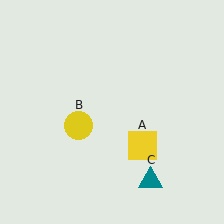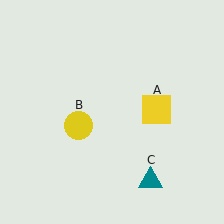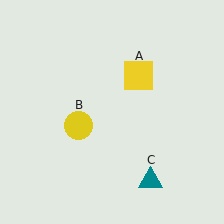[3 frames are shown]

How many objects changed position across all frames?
1 object changed position: yellow square (object A).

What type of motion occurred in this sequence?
The yellow square (object A) rotated counterclockwise around the center of the scene.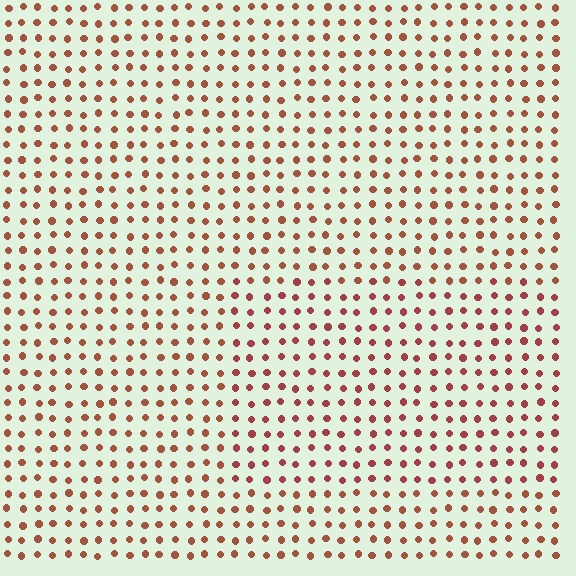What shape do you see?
I see a rectangle.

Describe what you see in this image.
The image is filled with small brown elements in a uniform arrangement. A rectangle-shaped region is visible where the elements are tinted to a slightly different hue, forming a subtle color boundary.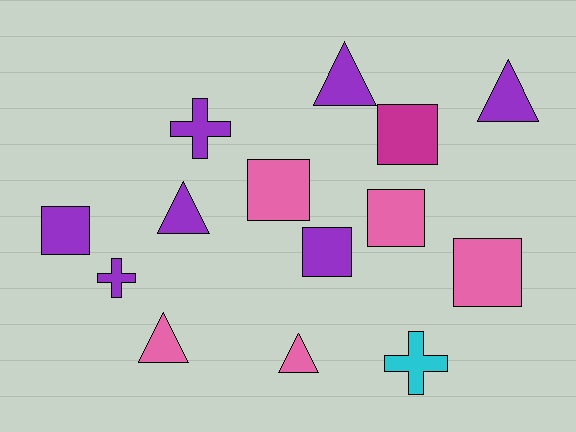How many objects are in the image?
There are 14 objects.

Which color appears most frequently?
Purple, with 7 objects.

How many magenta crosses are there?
There are no magenta crosses.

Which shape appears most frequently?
Square, with 6 objects.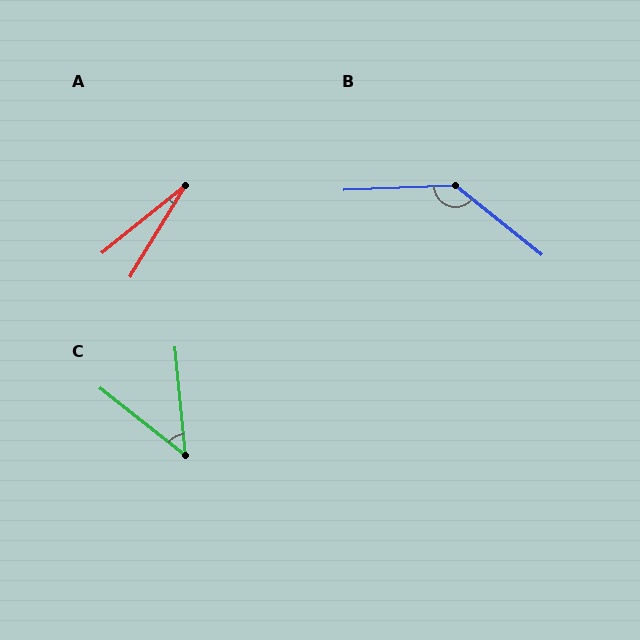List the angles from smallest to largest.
A (20°), C (46°), B (139°).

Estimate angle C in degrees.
Approximately 46 degrees.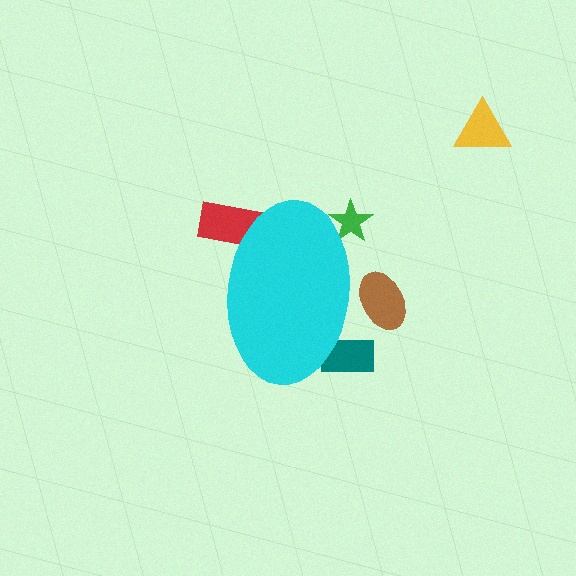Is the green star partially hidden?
Yes, the green star is partially hidden behind the cyan ellipse.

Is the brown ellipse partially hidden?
Yes, the brown ellipse is partially hidden behind the cyan ellipse.